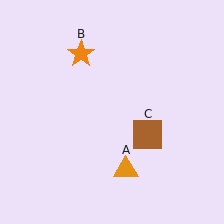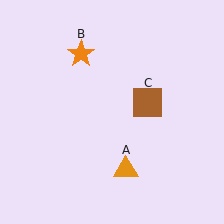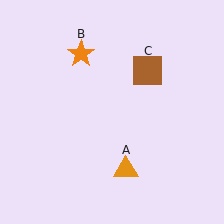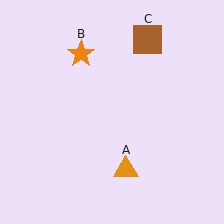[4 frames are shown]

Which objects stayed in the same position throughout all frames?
Orange triangle (object A) and orange star (object B) remained stationary.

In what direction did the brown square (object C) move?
The brown square (object C) moved up.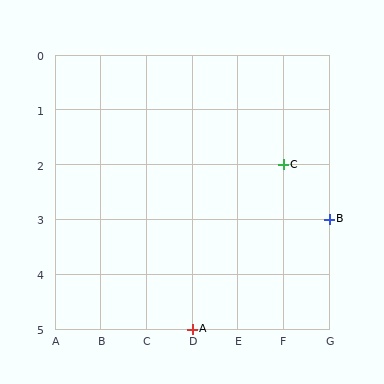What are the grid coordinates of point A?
Point A is at grid coordinates (D, 5).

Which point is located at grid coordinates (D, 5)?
Point A is at (D, 5).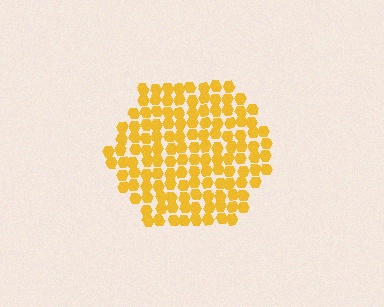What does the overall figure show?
The overall figure shows a hexagon.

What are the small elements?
The small elements are hexagons.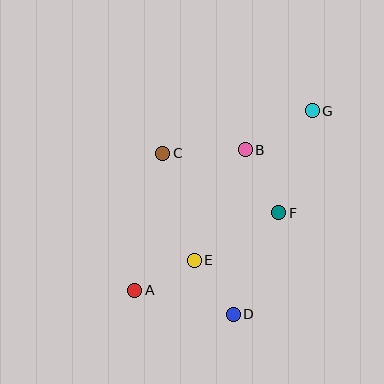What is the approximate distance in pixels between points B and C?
The distance between B and C is approximately 83 pixels.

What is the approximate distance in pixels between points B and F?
The distance between B and F is approximately 71 pixels.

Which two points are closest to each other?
Points A and E are closest to each other.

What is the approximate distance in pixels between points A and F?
The distance between A and F is approximately 164 pixels.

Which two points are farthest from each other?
Points A and G are farthest from each other.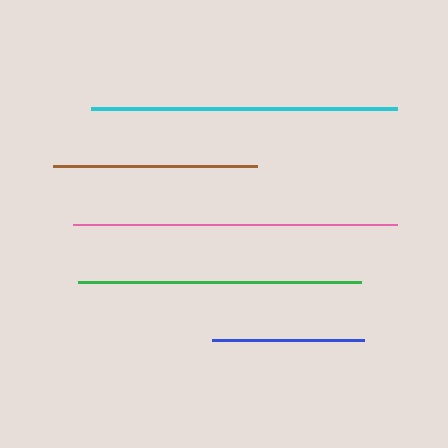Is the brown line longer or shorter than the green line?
The green line is longer than the brown line.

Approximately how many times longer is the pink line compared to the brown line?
The pink line is approximately 1.6 times the length of the brown line.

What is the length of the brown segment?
The brown segment is approximately 204 pixels long.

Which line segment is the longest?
The pink line is the longest at approximately 324 pixels.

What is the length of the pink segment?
The pink segment is approximately 324 pixels long.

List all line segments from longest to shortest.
From longest to shortest: pink, cyan, green, brown, blue.